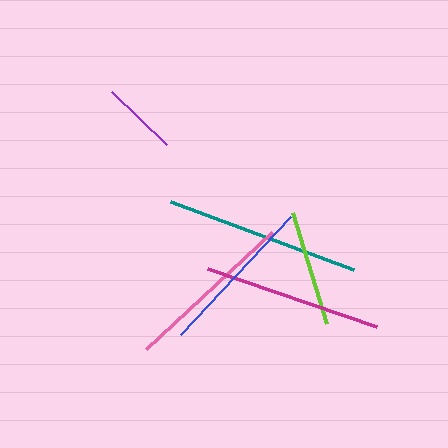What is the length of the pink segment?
The pink segment is approximately 172 pixels long.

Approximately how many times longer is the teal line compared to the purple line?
The teal line is approximately 2.5 times the length of the purple line.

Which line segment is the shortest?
The purple line is the shortest at approximately 77 pixels.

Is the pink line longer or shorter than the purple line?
The pink line is longer than the purple line.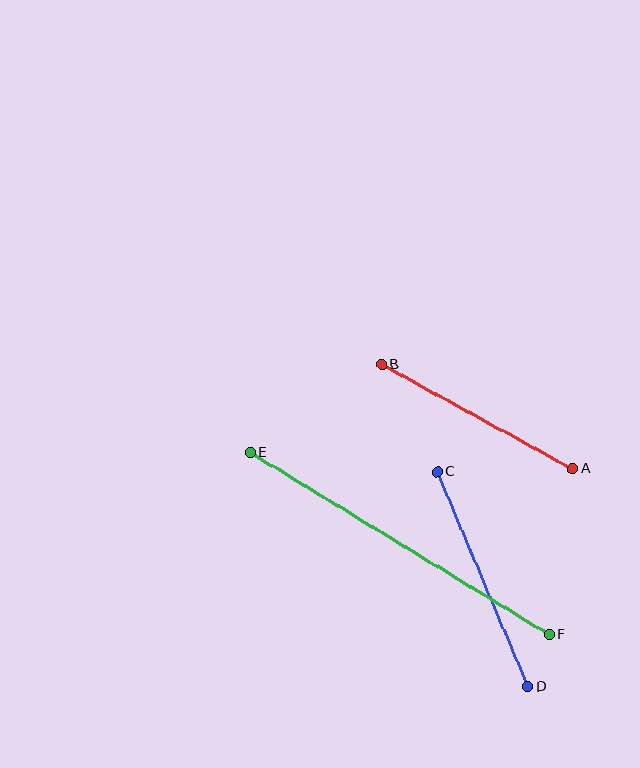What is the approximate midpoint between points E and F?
The midpoint is at approximately (400, 543) pixels.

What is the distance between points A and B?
The distance is approximately 217 pixels.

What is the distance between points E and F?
The distance is approximately 349 pixels.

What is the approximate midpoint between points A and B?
The midpoint is at approximately (477, 416) pixels.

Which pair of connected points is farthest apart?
Points E and F are farthest apart.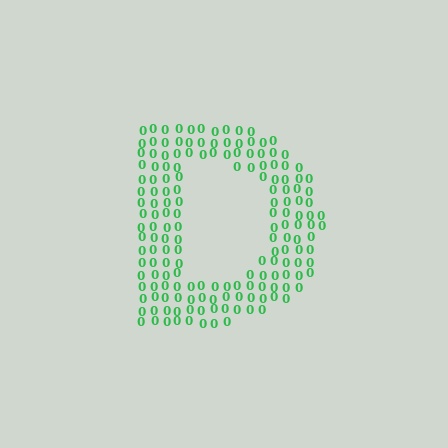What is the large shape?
The large shape is the letter D.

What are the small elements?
The small elements are digit 0's.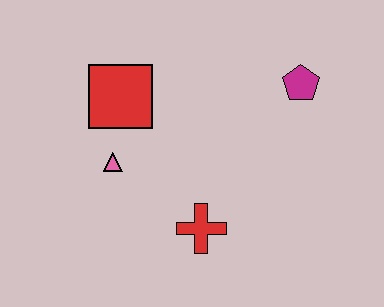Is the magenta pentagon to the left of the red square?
No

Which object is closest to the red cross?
The pink triangle is closest to the red cross.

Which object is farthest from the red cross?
The magenta pentagon is farthest from the red cross.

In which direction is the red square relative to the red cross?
The red square is above the red cross.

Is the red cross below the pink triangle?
Yes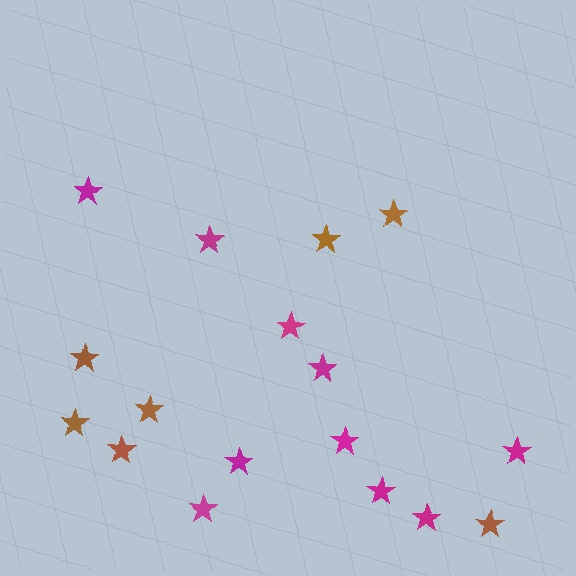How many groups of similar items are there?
There are 2 groups: one group of magenta stars (10) and one group of brown stars (7).